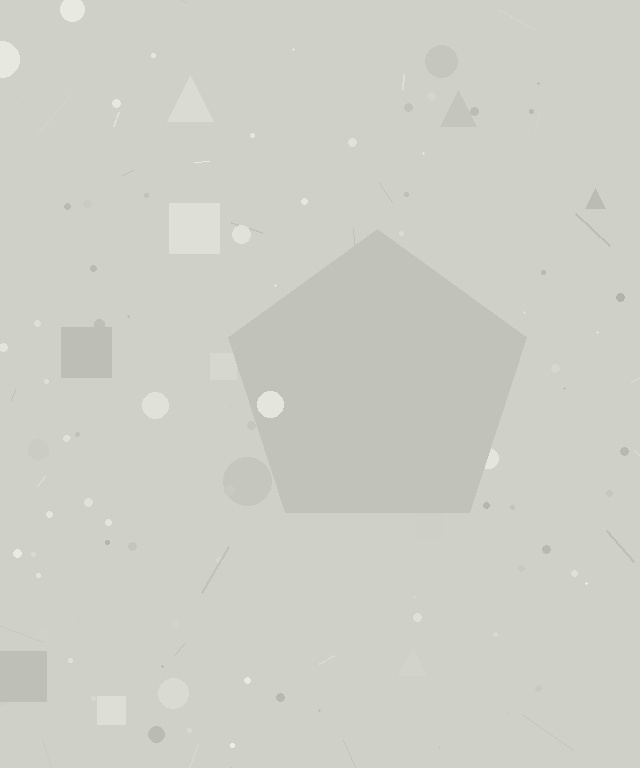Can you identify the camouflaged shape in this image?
The camouflaged shape is a pentagon.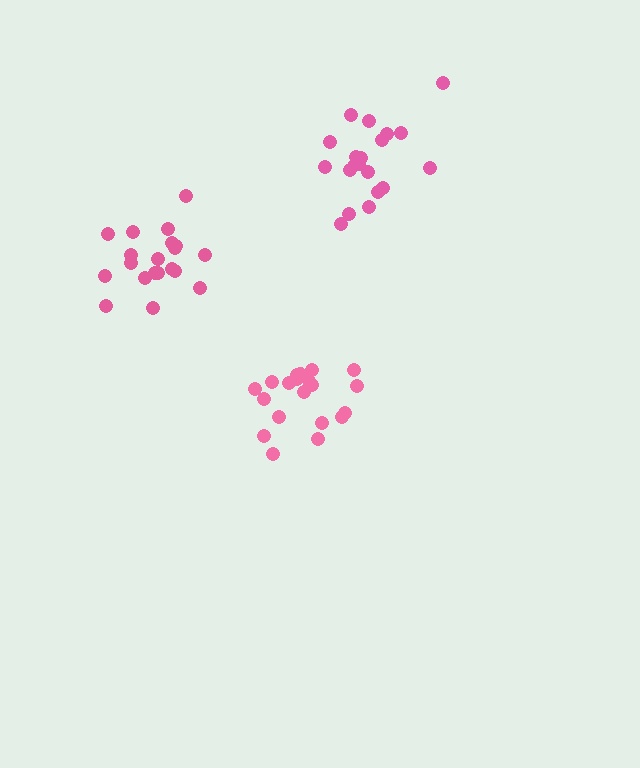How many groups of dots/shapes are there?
There are 3 groups.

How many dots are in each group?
Group 1: 20 dots, Group 2: 20 dots, Group 3: 21 dots (61 total).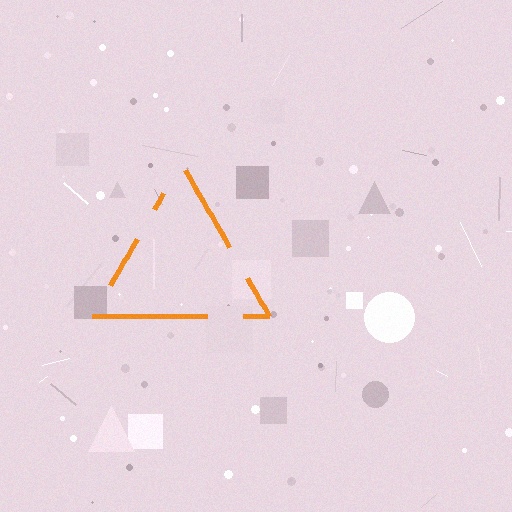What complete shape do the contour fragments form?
The contour fragments form a triangle.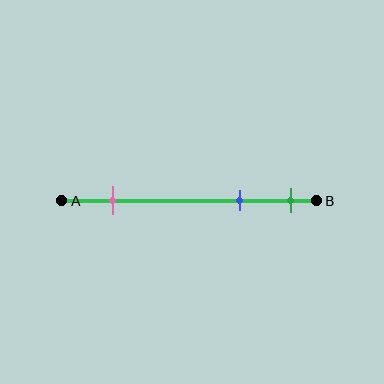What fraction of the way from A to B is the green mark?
The green mark is approximately 90% (0.9) of the way from A to B.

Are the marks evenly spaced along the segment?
No, the marks are not evenly spaced.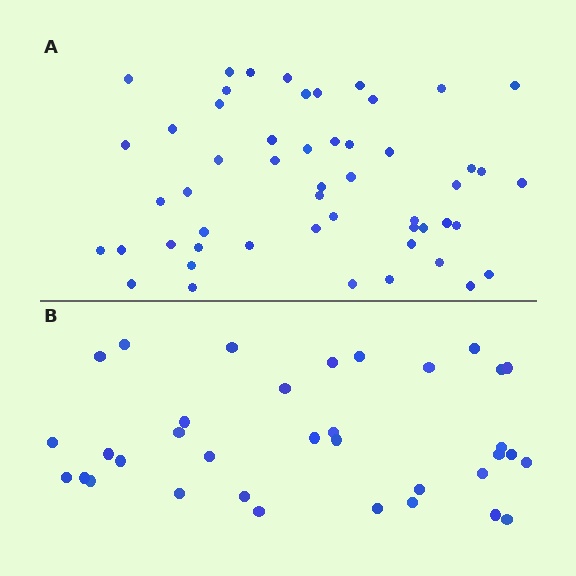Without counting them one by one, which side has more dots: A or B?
Region A (the top region) has more dots.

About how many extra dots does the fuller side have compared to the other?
Region A has approximately 15 more dots than region B.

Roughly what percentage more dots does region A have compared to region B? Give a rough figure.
About 50% more.